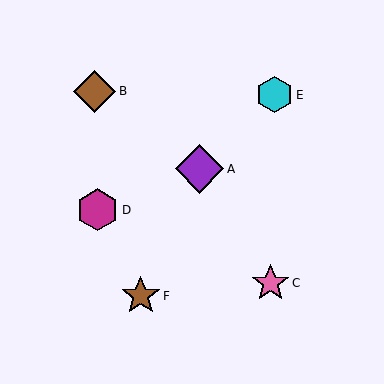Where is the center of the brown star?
The center of the brown star is at (141, 296).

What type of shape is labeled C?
Shape C is a pink star.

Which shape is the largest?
The purple diamond (labeled A) is the largest.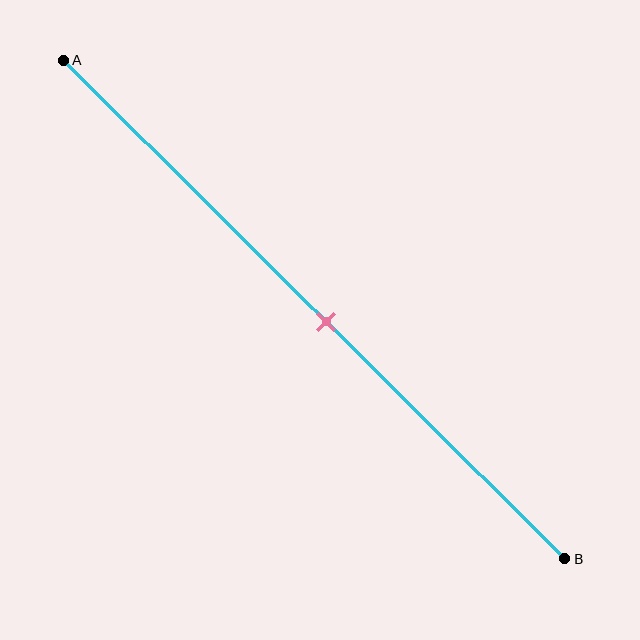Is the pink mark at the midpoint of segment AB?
Yes, the mark is approximately at the midpoint.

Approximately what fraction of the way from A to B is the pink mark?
The pink mark is approximately 50% of the way from A to B.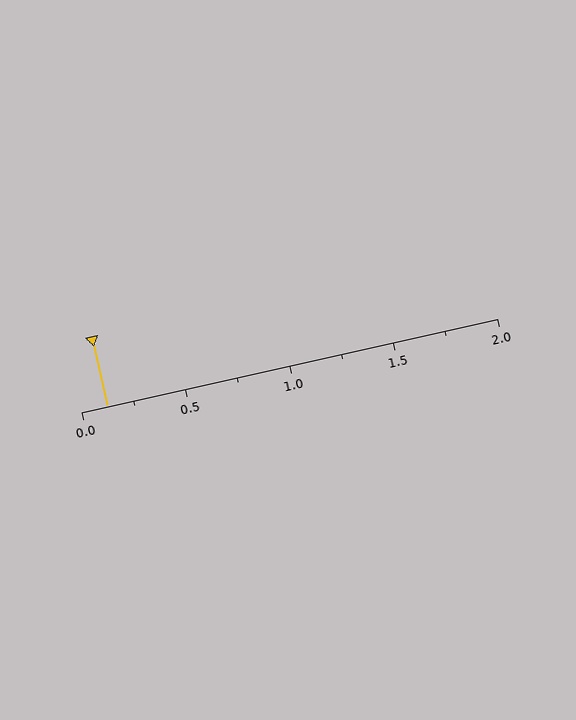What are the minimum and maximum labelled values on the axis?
The axis runs from 0.0 to 2.0.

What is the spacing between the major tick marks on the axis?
The major ticks are spaced 0.5 apart.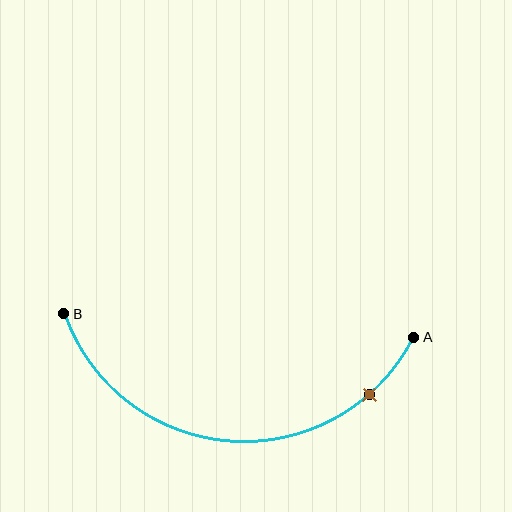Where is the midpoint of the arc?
The arc midpoint is the point on the curve farthest from the straight line joining A and B. It sits below that line.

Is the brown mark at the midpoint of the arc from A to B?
No. The brown mark lies on the arc but is closer to endpoint A. The arc midpoint would be at the point on the curve equidistant along the arc from both A and B.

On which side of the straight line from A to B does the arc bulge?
The arc bulges below the straight line connecting A and B.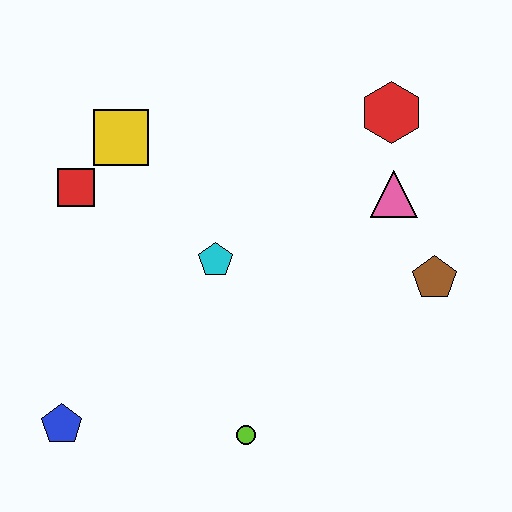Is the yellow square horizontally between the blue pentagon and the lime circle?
Yes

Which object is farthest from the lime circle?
The red hexagon is farthest from the lime circle.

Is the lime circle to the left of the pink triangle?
Yes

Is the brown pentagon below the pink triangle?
Yes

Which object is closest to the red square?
The yellow square is closest to the red square.